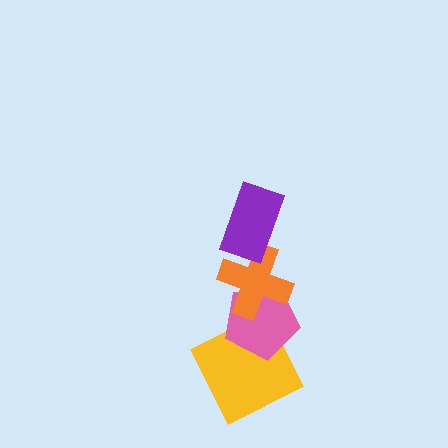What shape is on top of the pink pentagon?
The orange cross is on top of the pink pentagon.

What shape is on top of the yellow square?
The pink pentagon is on top of the yellow square.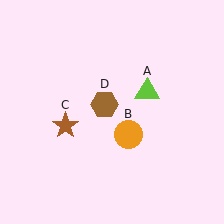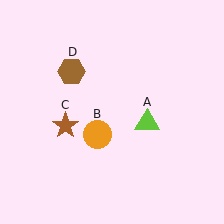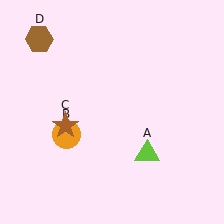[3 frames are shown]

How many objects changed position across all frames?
3 objects changed position: lime triangle (object A), orange circle (object B), brown hexagon (object D).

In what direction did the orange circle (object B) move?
The orange circle (object B) moved left.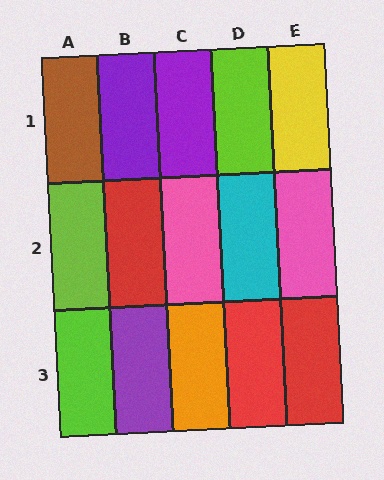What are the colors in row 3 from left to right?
Lime, purple, orange, red, red.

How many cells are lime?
3 cells are lime.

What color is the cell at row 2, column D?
Cyan.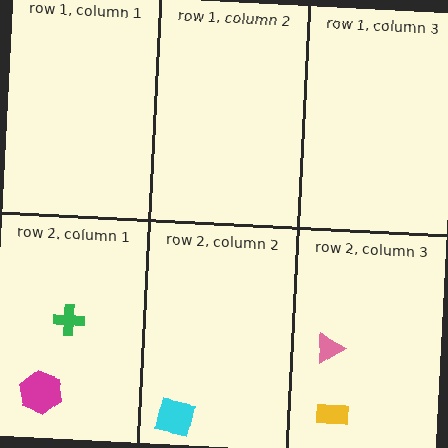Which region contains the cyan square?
The row 2, column 2 region.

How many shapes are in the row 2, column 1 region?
2.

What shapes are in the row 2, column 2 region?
The cyan square.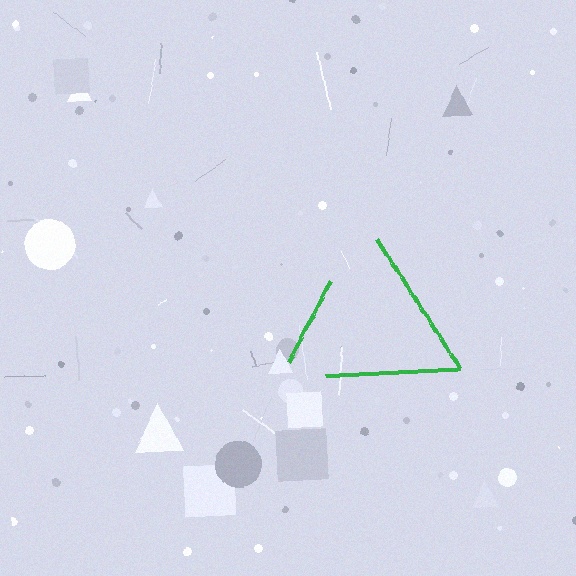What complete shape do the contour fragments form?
The contour fragments form a triangle.